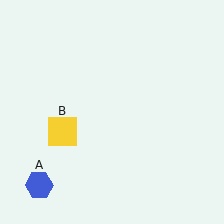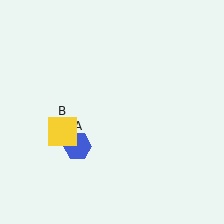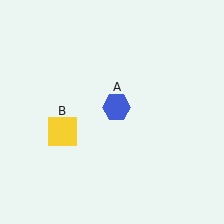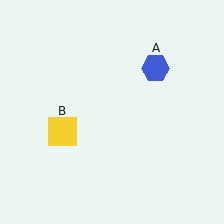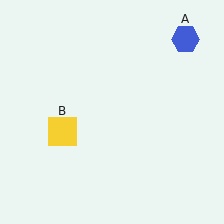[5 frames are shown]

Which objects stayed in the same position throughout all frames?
Yellow square (object B) remained stationary.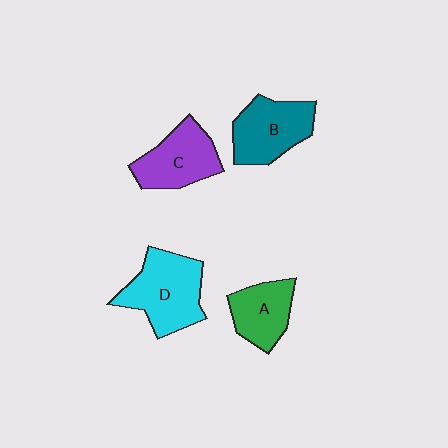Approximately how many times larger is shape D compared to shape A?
Approximately 1.5 times.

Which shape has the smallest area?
Shape A (green).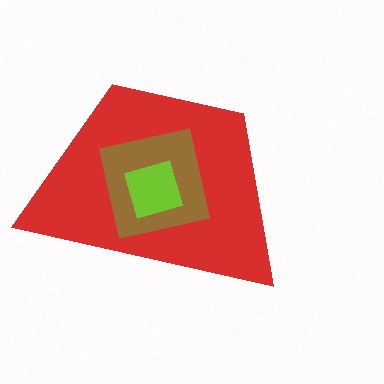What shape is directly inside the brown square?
The lime square.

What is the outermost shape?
The red trapezoid.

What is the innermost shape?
The lime square.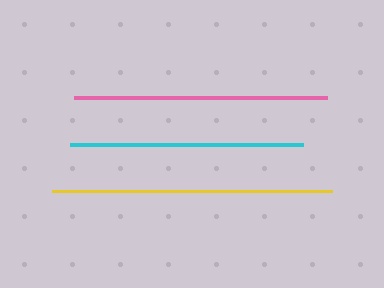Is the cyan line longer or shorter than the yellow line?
The yellow line is longer than the cyan line.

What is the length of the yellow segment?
The yellow segment is approximately 279 pixels long.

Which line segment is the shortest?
The cyan line is the shortest at approximately 233 pixels.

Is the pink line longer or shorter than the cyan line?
The pink line is longer than the cyan line.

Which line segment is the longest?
The yellow line is the longest at approximately 279 pixels.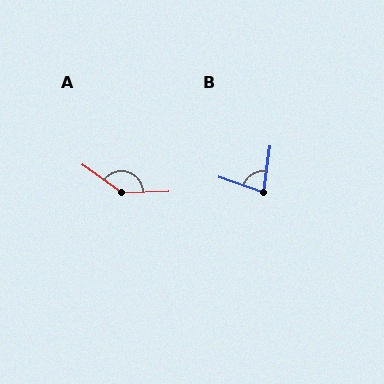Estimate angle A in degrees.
Approximately 143 degrees.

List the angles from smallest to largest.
B (79°), A (143°).